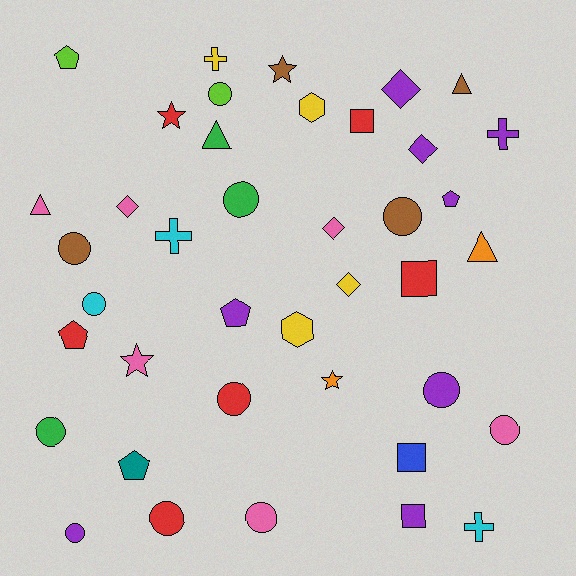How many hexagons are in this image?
There are 2 hexagons.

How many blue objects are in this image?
There is 1 blue object.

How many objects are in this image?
There are 40 objects.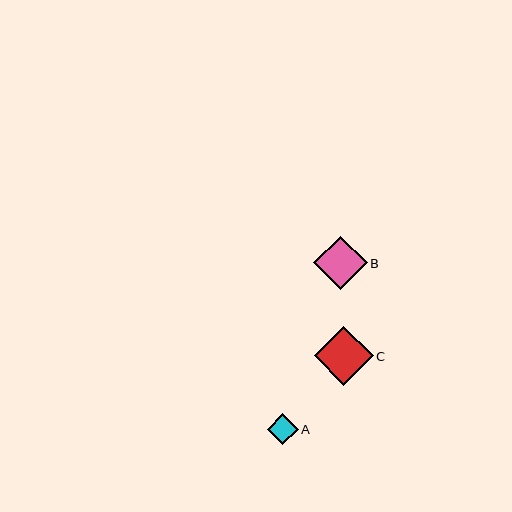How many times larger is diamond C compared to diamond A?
Diamond C is approximately 1.9 times the size of diamond A.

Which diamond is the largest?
Diamond C is the largest with a size of approximately 59 pixels.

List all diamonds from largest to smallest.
From largest to smallest: C, B, A.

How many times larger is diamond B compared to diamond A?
Diamond B is approximately 1.7 times the size of diamond A.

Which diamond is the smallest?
Diamond A is the smallest with a size of approximately 31 pixels.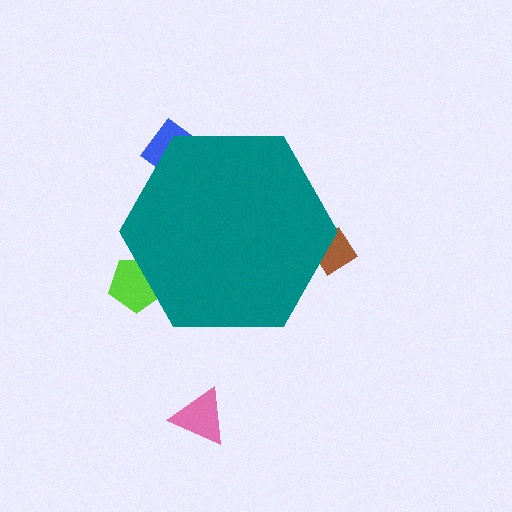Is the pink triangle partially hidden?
No, the pink triangle is fully visible.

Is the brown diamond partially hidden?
Yes, the brown diamond is partially hidden behind the teal hexagon.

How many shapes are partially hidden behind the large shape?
3 shapes are partially hidden.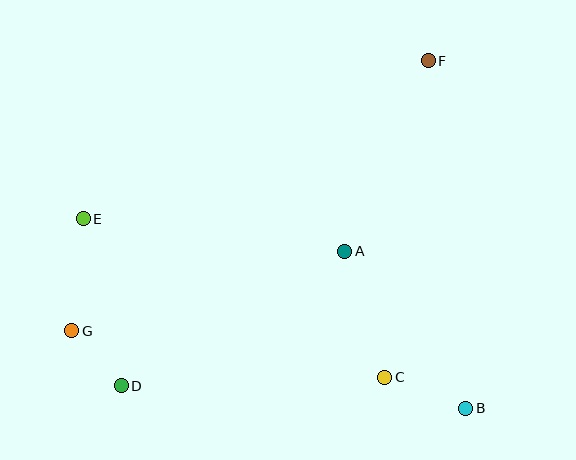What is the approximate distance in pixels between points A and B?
The distance between A and B is approximately 198 pixels.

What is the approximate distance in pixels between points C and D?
The distance between C and D is approximately 264 pixels.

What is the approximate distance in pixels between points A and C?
The distance between A and C is approximately 132 pixels.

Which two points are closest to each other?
Points D and G are closest to each other.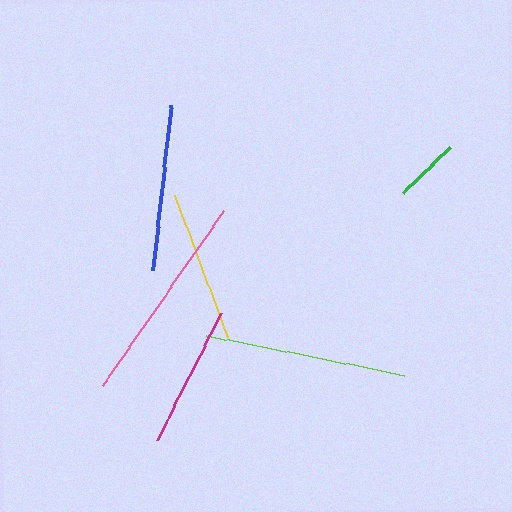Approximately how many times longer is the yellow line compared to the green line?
The yellow line is approximately 2.3 times the length of the green line.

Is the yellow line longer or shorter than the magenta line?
The yellow line is longer than the magenta line.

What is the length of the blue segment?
The blue segment is approximately 165 pixels long.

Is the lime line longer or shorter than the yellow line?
The lime line is longer than the yellow line.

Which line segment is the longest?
The pink line is the longest at approximately 213 pixels.